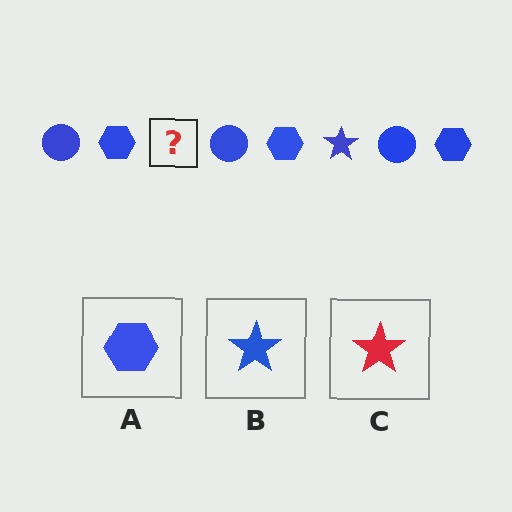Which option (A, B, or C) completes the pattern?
B.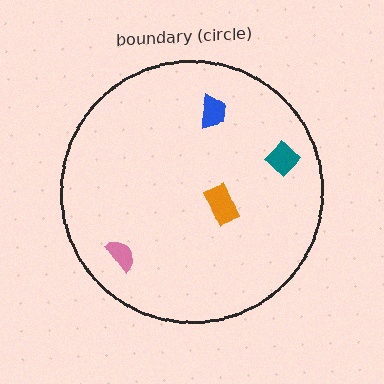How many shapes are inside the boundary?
4 inside, 0 outside.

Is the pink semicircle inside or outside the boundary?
Inside.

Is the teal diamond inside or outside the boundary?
Inside.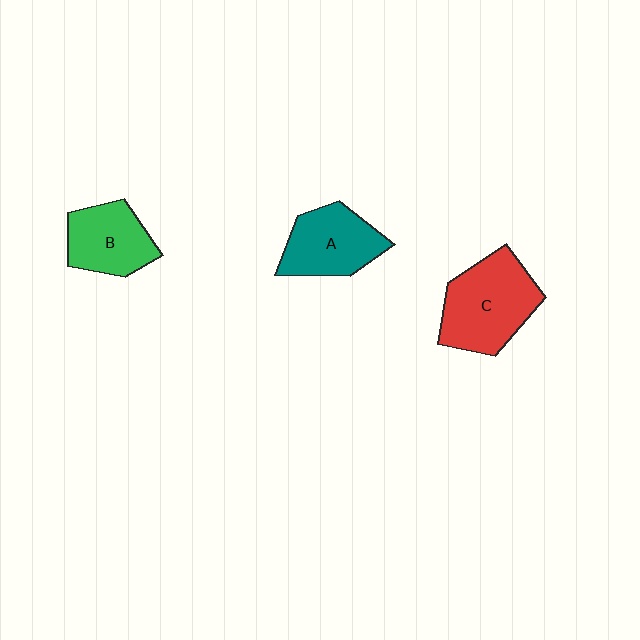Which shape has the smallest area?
Shape B (green).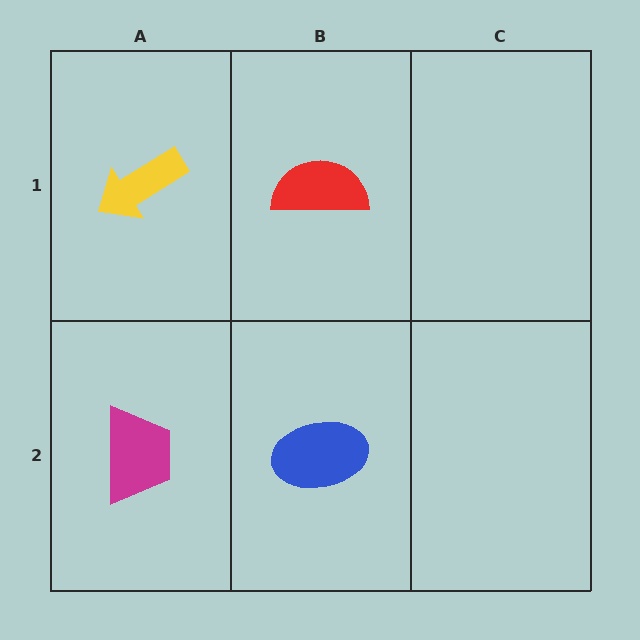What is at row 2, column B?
A blue ellipse.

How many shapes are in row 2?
2 shapes.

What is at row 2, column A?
A magenta trapezoid.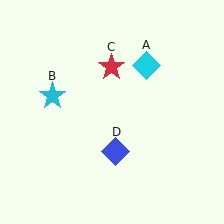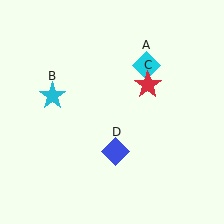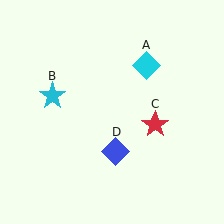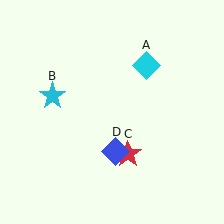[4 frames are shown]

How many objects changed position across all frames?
1 object changed position: red star (object C).